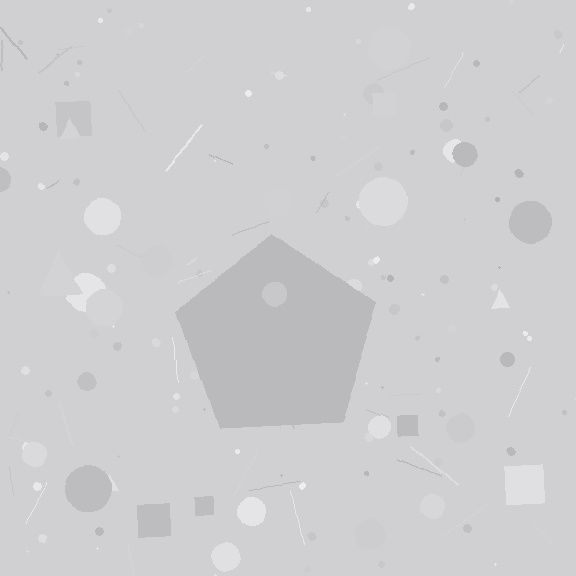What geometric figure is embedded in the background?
A pentagon is embedded in the background.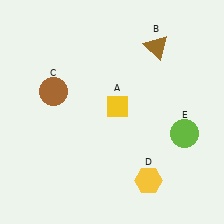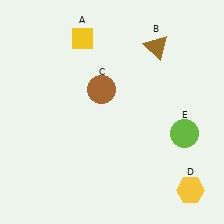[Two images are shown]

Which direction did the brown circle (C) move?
The brown circle (C) moved right.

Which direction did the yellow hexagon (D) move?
The yellow hexagon (D) moved right.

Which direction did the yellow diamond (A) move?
The yellow diamond (A) moved up.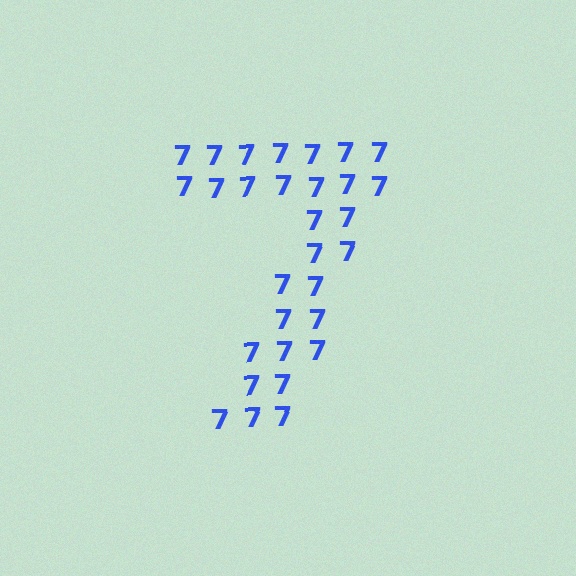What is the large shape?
The large shape is the digit 7.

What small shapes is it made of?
It is made of small digit 7's.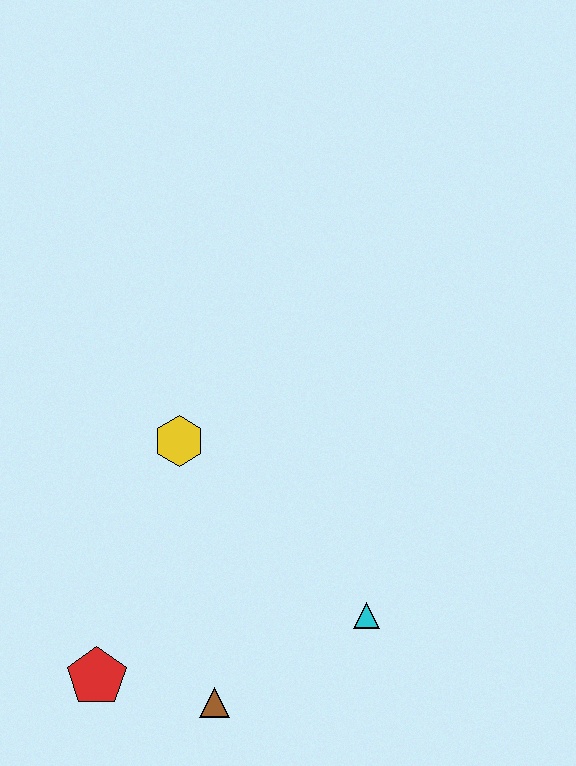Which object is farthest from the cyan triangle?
The red pentagon is farthest from the cyan triangle.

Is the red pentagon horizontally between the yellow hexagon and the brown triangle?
No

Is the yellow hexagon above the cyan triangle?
Yes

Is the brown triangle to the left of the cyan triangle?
Yes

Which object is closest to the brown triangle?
The red pentagon is closest to the brown triangle.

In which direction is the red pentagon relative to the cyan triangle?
The red pentagon is to the left of the cyan triangle.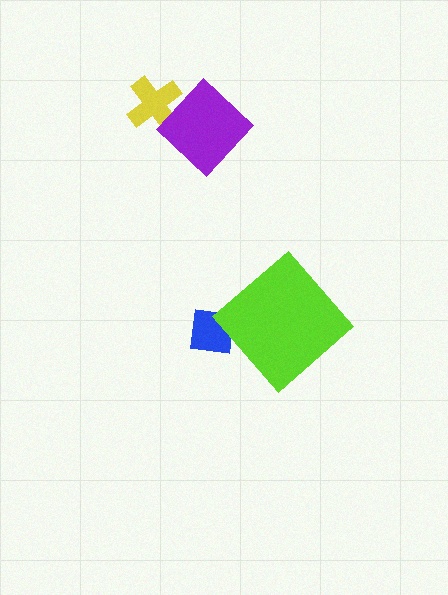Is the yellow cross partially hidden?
Yes, it is partially covered by another shape.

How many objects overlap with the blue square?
0 objects overlap with the blue square.